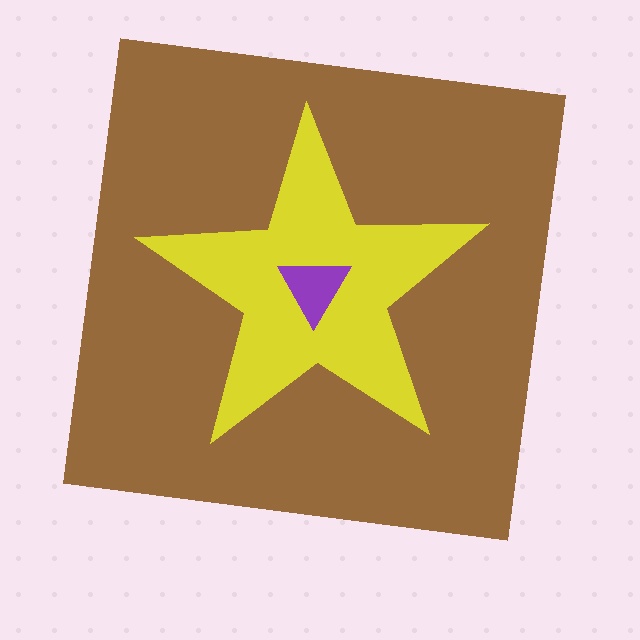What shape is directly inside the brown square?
The yellow star.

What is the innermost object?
The purple triangle.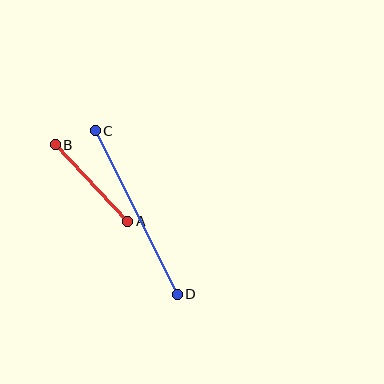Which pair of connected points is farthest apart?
Points C and D are farthest apart.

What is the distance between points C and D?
The distance is approximately 183 pixels.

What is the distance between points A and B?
The distance is approximately 105 pixels.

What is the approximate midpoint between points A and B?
The midpoint is at approximately (91, 183) pixels.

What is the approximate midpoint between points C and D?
The midpoint is at approximately (136, 212) pixels.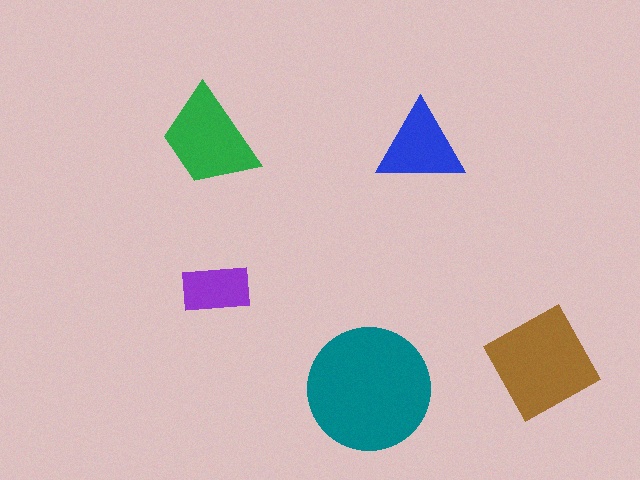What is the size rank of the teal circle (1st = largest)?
1st.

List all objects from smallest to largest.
The purple rectangle, the blue triangle, the green trapezoid, the brown diamond, the teal circle.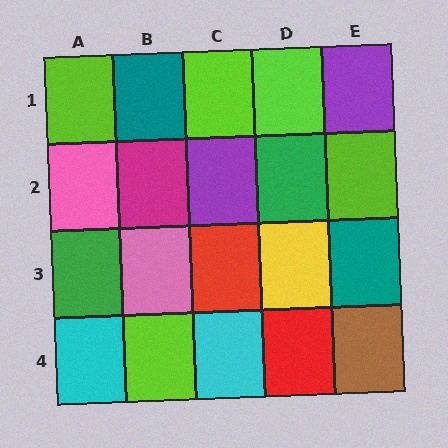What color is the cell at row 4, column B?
Lime.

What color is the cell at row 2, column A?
Pink.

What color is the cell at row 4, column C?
Cyan.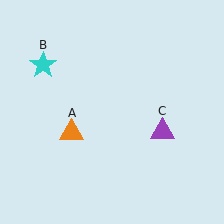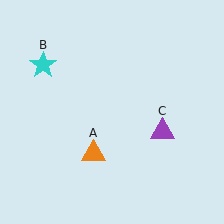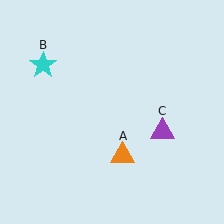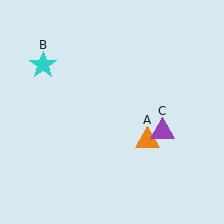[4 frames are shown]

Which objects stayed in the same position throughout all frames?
Cyan star (object B) and purple triangle (object C) remained stationary.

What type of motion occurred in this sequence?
The orange triangle (object A) rotated counterclockwise around the center of the scene.